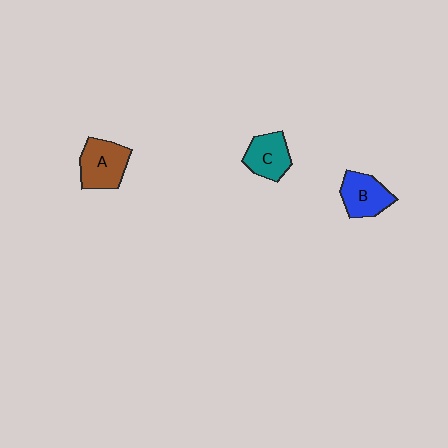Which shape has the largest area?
Shape A (brown).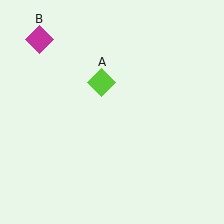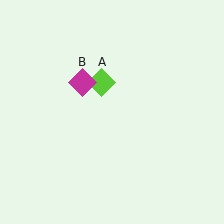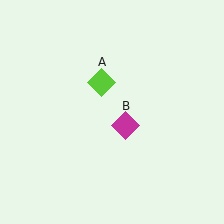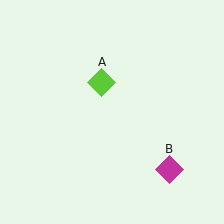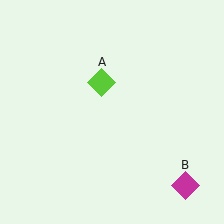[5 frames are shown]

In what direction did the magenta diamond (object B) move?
The magenta diamond (object B) moved down and to the right.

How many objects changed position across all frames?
1 object changed position: magenta diamond (object B).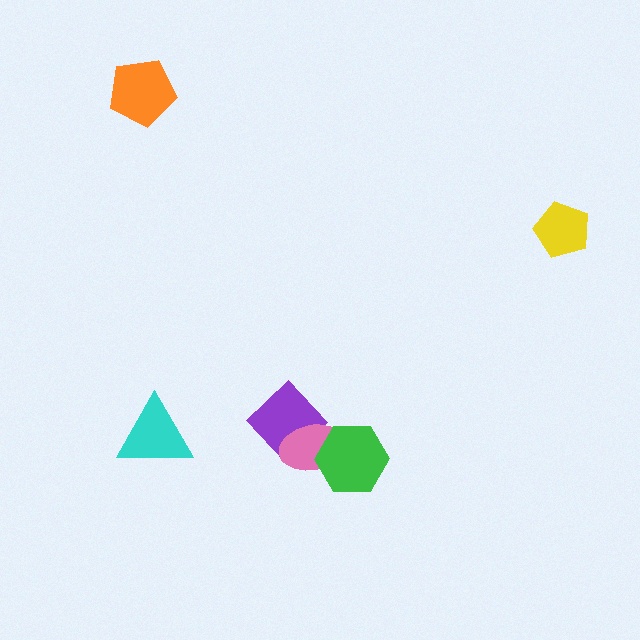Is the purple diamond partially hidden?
Yes, it is partially covered by another shape.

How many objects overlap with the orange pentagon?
0 objects overlap with the orange pentagon.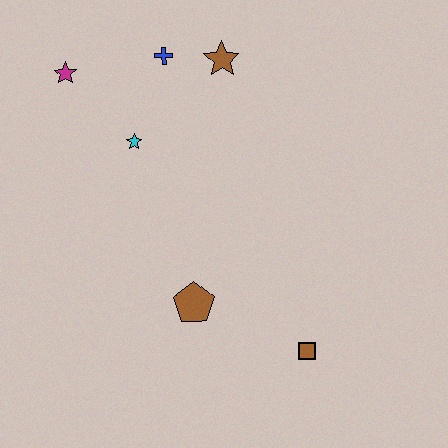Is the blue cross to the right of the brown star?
No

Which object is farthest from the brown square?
The magenta star is farthest from the brown square.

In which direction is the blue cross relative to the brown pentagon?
The blue cross is above the brown pentagon.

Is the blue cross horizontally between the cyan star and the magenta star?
No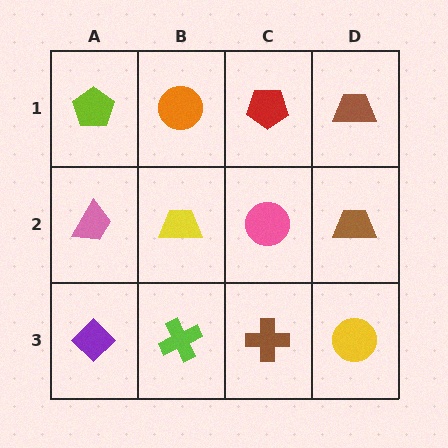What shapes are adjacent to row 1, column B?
A yellow trapezoid (row 2, column B), a lime pentagon (row 1, column A), a red pentagon (row 1, column C).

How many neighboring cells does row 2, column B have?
4.